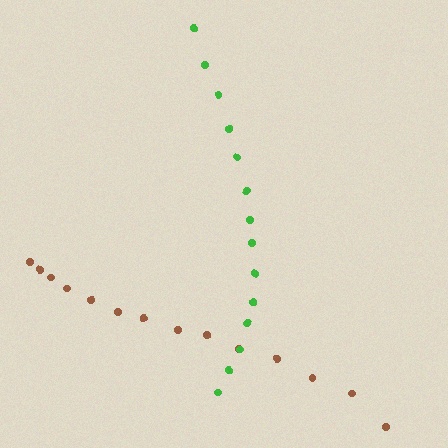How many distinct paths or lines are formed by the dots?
There are 2 distinct paths.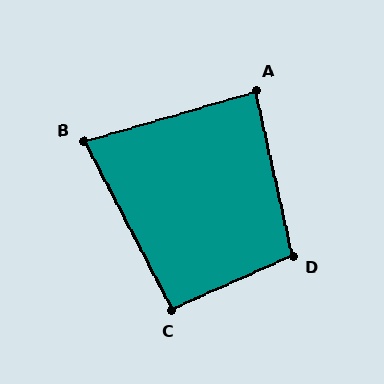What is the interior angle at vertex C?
Approximately 94 degrees (approximately right).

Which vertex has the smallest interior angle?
B, at approximately 79 degrees.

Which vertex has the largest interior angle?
D, at approximately 101 degrees.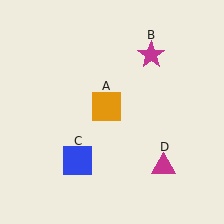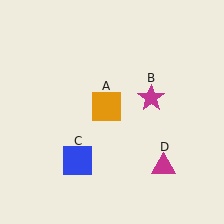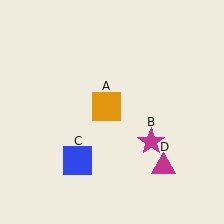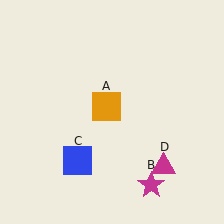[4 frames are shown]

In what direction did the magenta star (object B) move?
The magenta star (object B) moved down.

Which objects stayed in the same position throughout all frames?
Orange square (object A) and blue square (object C) and magenta triangle (object D) remained stationary.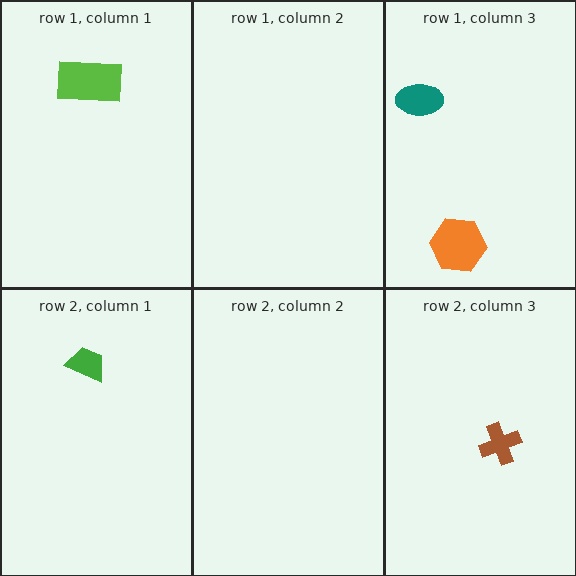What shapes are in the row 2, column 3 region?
The brown cross.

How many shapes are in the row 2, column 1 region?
1.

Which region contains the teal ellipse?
The row 1, column 3 region.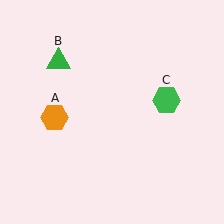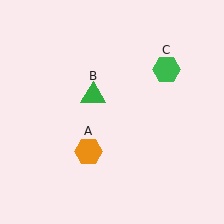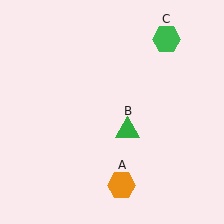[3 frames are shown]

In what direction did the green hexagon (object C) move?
The green hexagon (object C) moved up.